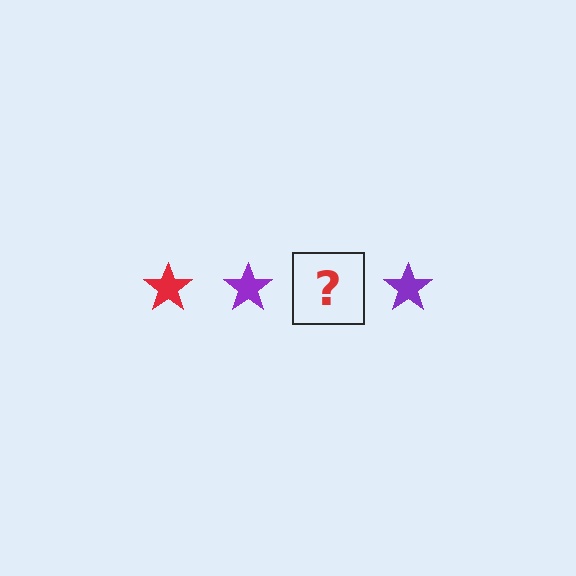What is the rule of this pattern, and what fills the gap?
The rule is that the pattern cycles through red, purple stars. The gap should be filled with a red star.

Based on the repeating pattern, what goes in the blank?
The blank should be a red star.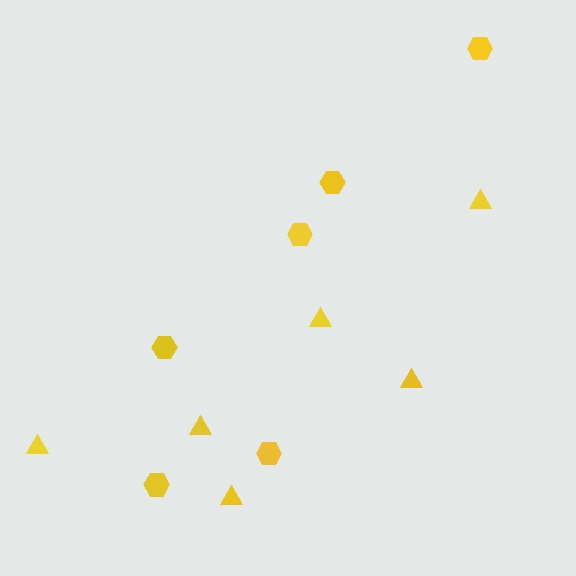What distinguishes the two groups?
There are 2 groups: one group of triangles (6) and one group of hexagons (6).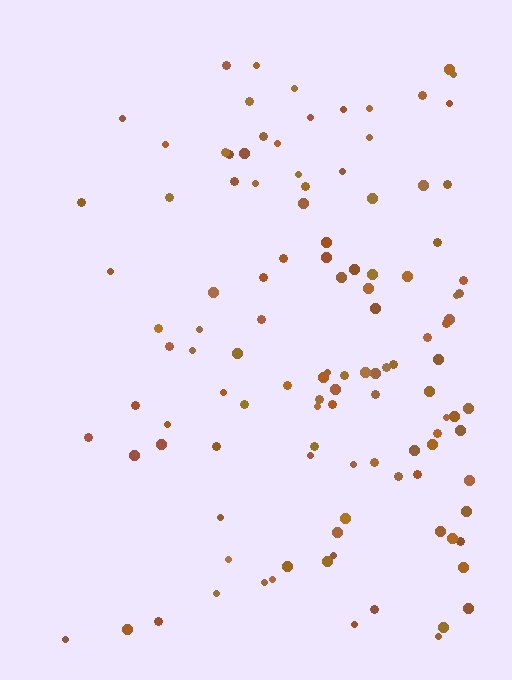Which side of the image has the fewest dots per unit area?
The left.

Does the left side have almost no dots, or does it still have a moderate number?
Still a moderate number, just noticeably fewer than the right.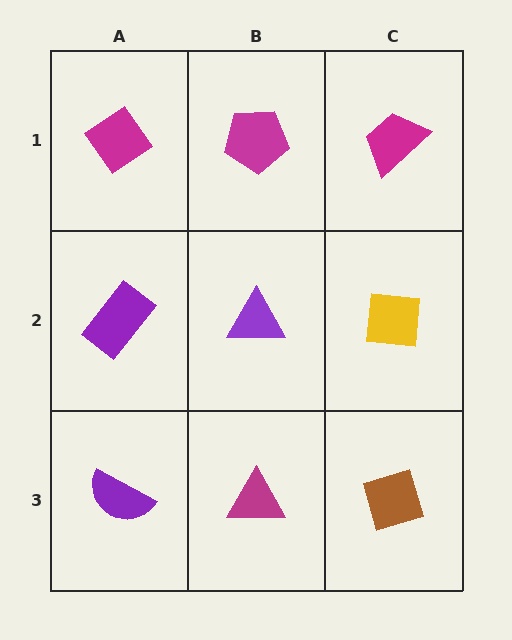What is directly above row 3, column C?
A yellow square.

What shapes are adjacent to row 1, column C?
A yellow square (row 2, column C), a magenta pentagon (row 1, column B).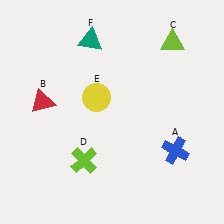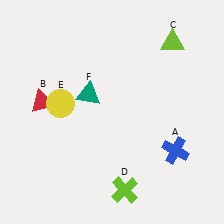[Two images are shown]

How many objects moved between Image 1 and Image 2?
3 objects moved between the two images.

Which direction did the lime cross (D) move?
The lime cross (D) moved right.